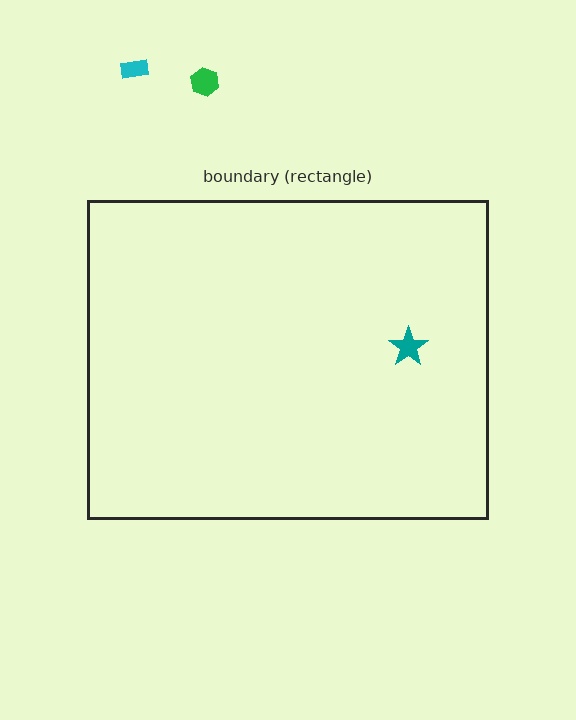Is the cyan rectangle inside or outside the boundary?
Outside.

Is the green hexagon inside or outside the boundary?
Outside.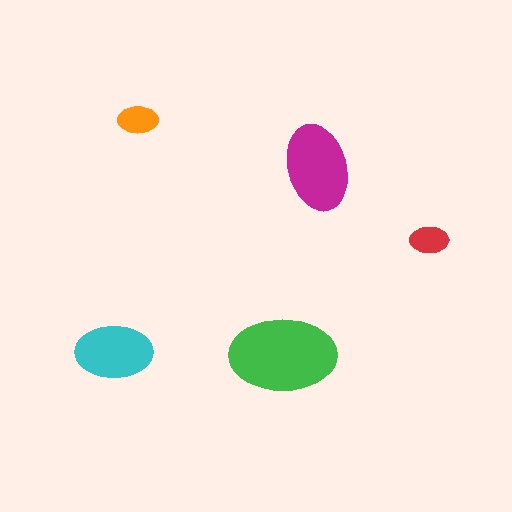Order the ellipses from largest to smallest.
the green one, the magenta one, the cyan one, the orange one, the red one.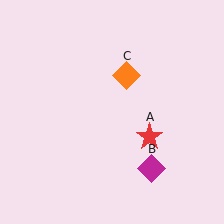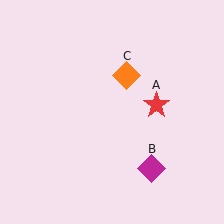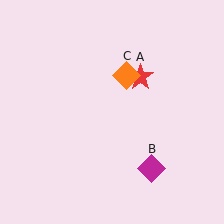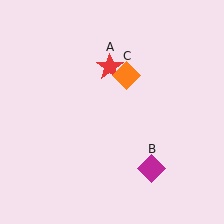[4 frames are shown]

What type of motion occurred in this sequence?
The red star (object A) rotated counterclockwise around the center of the scene.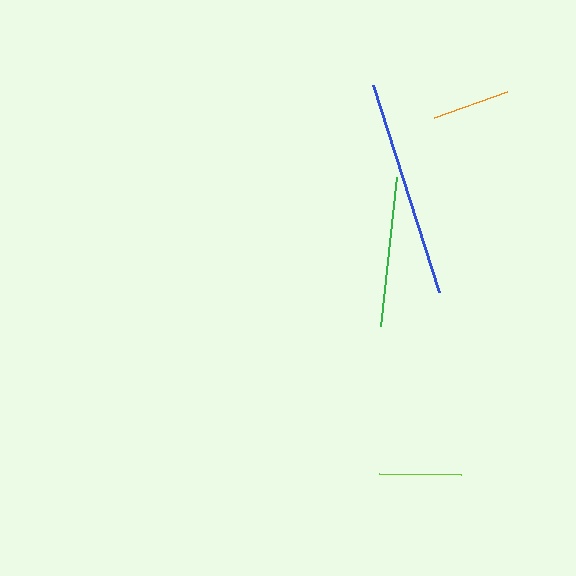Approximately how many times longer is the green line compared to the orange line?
The green line is approximately 1.9 times the length of the orange line.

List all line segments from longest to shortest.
From longest to shortest: blue, green, lime, orange.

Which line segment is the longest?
The blue line is the longest at approximately 217 pixels.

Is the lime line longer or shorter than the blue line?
The blue line is longer than the lime line.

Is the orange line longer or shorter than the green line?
The green line is longer than the orange line.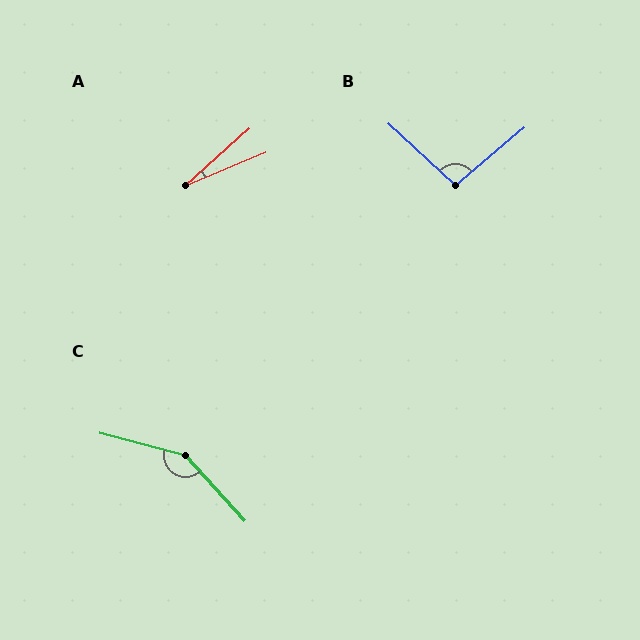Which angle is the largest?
C, at approximately 147 degrees.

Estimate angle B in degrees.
Approximately 97 degrees.